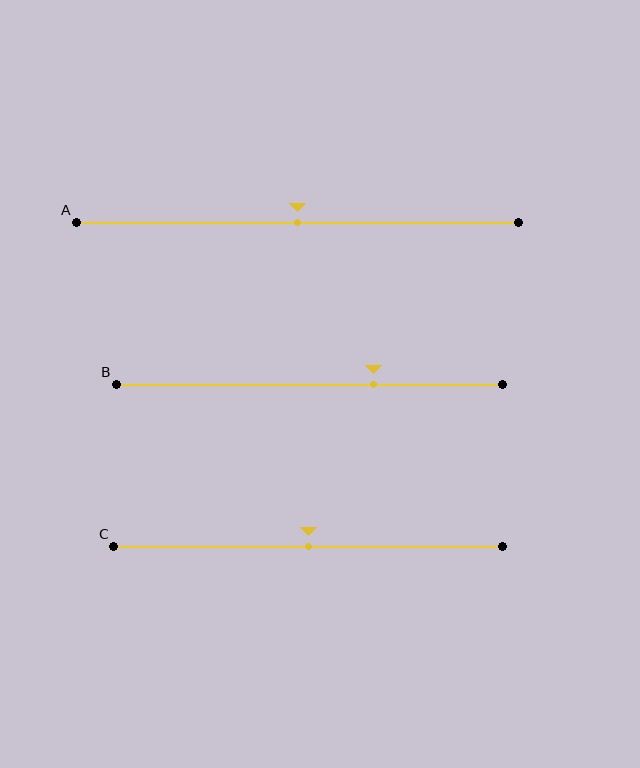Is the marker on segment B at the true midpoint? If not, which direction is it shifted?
No, the marker on segment B is shifted to the right by about 17% of the segment length.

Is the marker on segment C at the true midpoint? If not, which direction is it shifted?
Yes, the marker on segment C is at the true midpoint.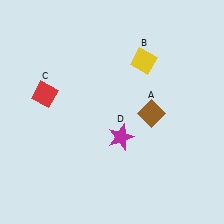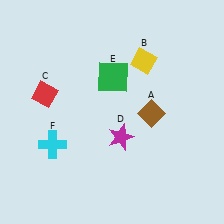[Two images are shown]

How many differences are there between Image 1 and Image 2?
There are 2 differences between the two images.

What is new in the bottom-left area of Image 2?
A cyan cross (F) was added in the bottom-left area of Image 2.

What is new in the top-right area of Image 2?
A green square (E) was added in the top-right area of Image 2.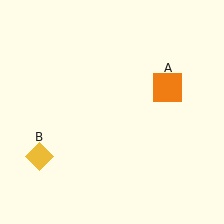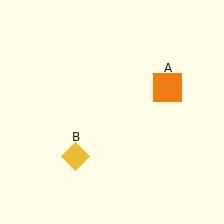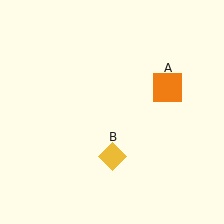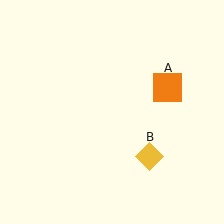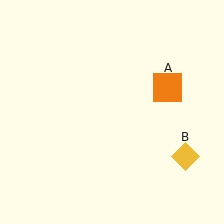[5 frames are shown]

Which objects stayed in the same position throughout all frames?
Orange square (object A) remained stationary.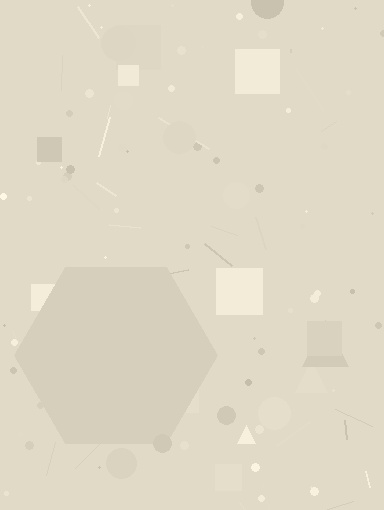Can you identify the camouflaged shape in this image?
The camouflaged shape is a hexagon.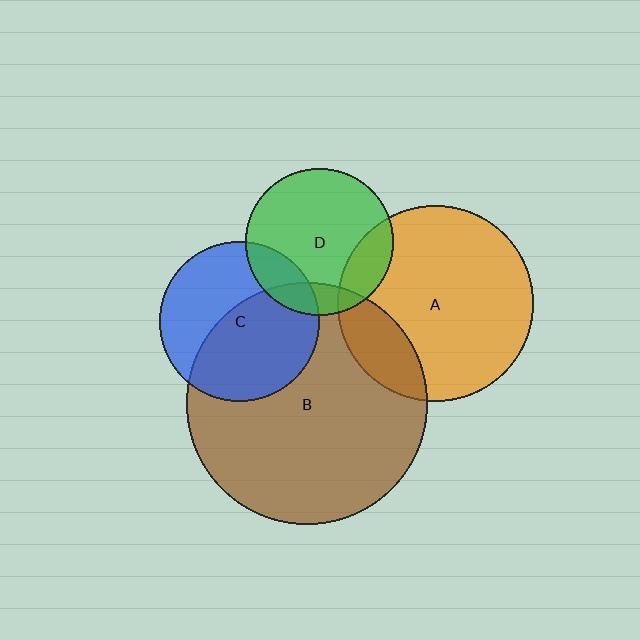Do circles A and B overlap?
Yes.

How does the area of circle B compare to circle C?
Approximately 2.3 times.